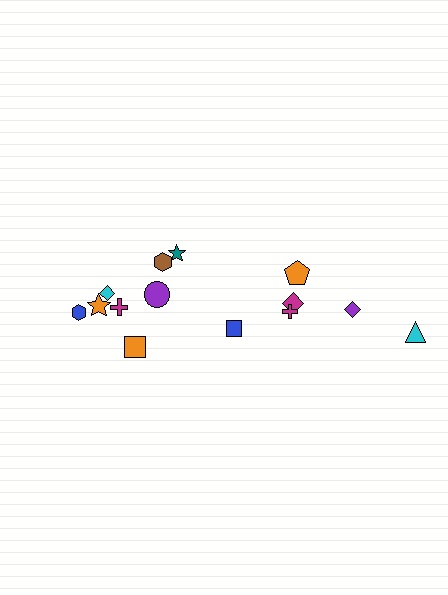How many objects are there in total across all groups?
There are 14 objects.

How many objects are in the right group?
There are 6 objects.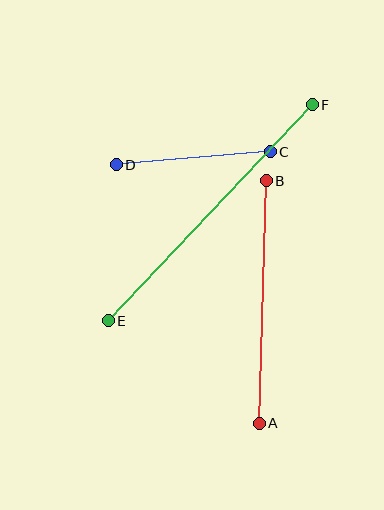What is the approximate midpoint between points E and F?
The midpoint is at approximately (210, 213) pixels.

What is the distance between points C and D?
The distance is approximately 155 pixels.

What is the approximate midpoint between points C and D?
The midpoint is at approximately (193, 158) pixels.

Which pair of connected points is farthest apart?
Points E and F are farthest apart.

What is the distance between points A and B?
The distance is approximately 242 pixels.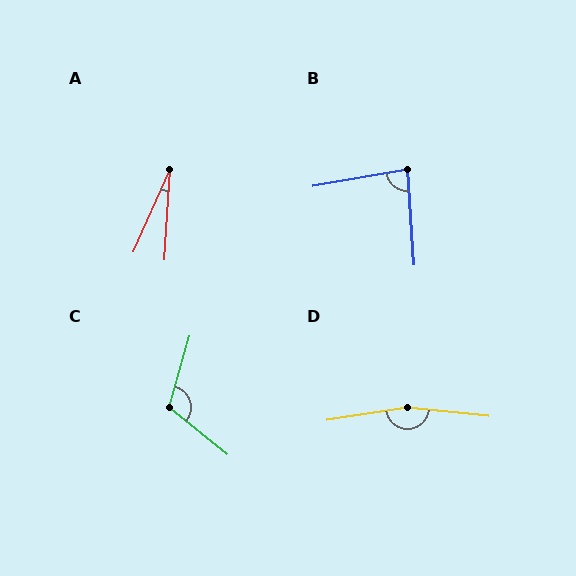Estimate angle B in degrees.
Approximately 84 degrees.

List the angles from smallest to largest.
A (21°), B (84°), C (112°), D (166°).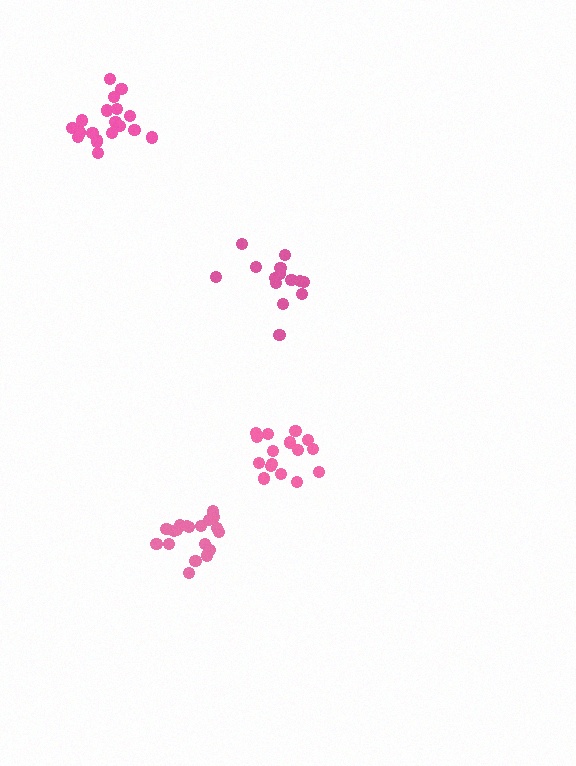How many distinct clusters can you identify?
There are 4 distinct clusters.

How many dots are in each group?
Group 1: 19 dots, Group 2: 16 dots, Group 3: 14 dots, Group 4: 19 dots (68 total).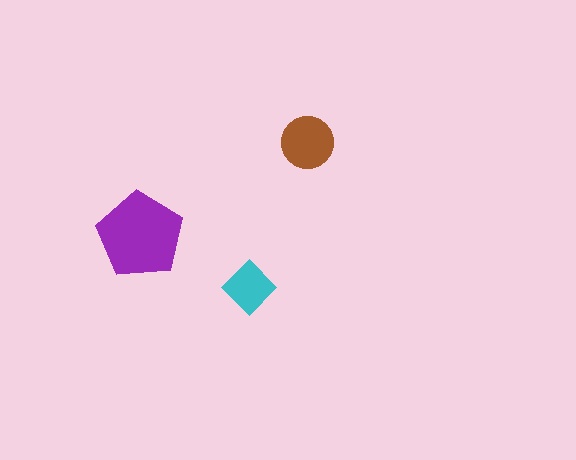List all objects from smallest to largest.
The cyan diamond, the brown circle, the purple pentagon.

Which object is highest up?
The brown circle is topmost.